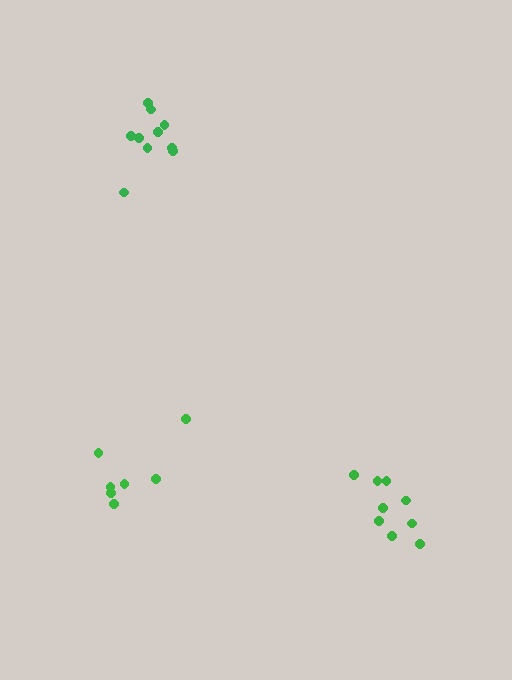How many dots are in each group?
Group 1: 10 dots, Group 2: 7 dots, Group 3: 9 dots (26 total).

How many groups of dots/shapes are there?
There are 3 groups.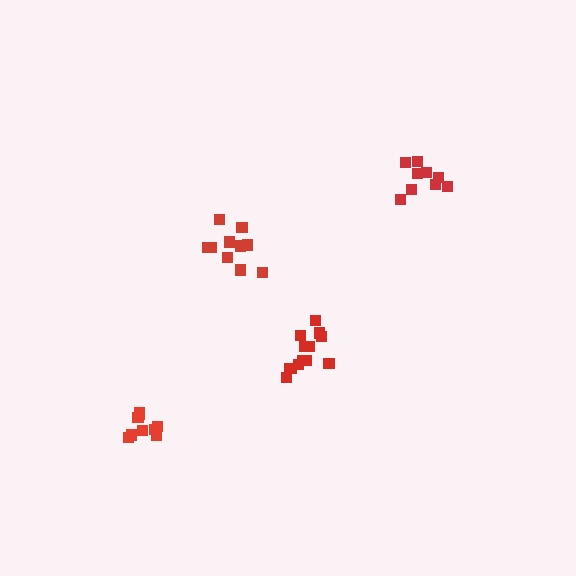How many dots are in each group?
Group 1: 10 dots, Group 2: 9 dots, Group 3: 9 dots, Group 4: 13 dots (41 total).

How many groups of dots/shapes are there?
There are 4 groups.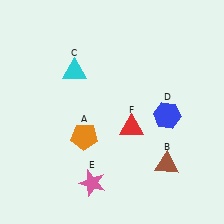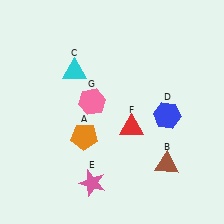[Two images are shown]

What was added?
A pink hexagon (G) was added in Image 2.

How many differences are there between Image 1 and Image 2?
There is 1 difference between the two images.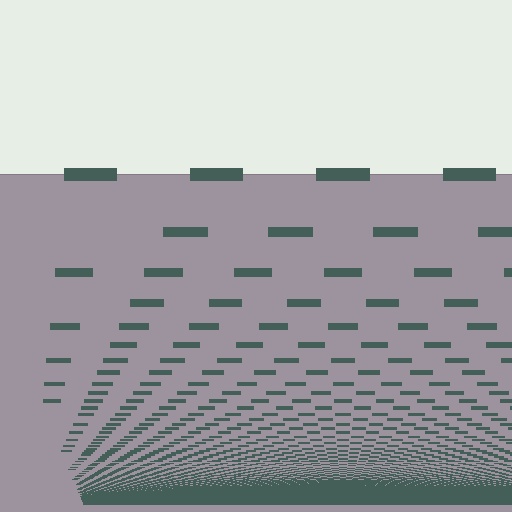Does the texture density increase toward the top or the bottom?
Density increases toward the bottom.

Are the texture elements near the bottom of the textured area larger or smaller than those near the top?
Smaller. The gradient is inverted — elements near the bottom are smaller and denser.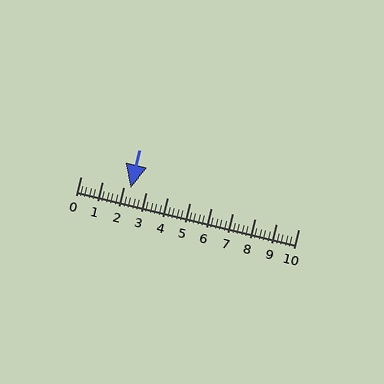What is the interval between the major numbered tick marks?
The major tick marks are spaced 1 units apart.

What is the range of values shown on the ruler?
The ruler shows values from 0 to 10.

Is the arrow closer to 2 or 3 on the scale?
The arrow is closer to 2.